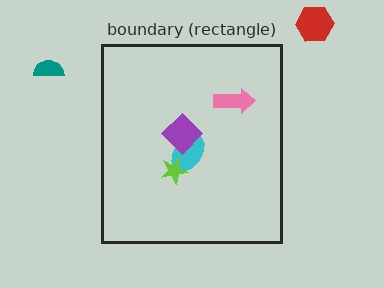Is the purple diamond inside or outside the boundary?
Inside.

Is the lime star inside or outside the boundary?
Inside.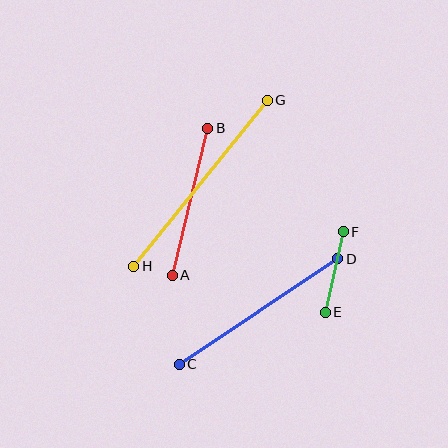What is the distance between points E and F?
The distance is approximately 82 pixels.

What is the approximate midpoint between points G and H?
The midpoint is at approximately (200, 183) pixels.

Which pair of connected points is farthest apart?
Points G and H are farthest apart.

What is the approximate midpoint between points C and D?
The midpoint is at approximately (258, 311) pixels.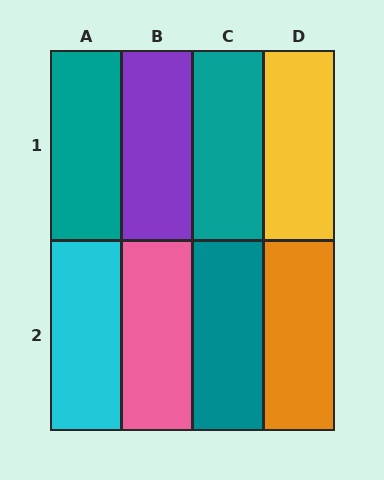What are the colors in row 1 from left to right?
Teal, purple, teal, yellow.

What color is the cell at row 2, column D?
Orange.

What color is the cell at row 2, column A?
Cyan.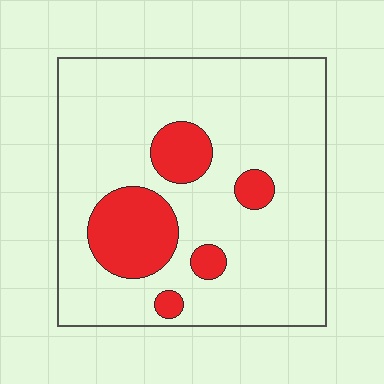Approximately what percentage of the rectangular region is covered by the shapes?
Approximately 20%.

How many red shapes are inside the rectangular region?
5.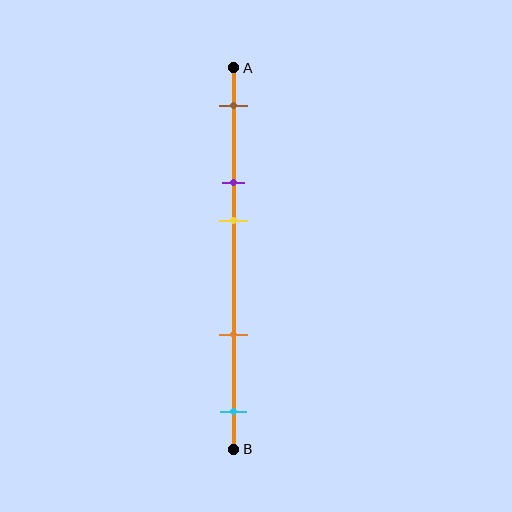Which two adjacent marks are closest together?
The purple and yellow marks are the closest adjacent pair.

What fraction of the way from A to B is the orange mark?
The orange mark is approximately 70% (0.7) of the way from A to B.